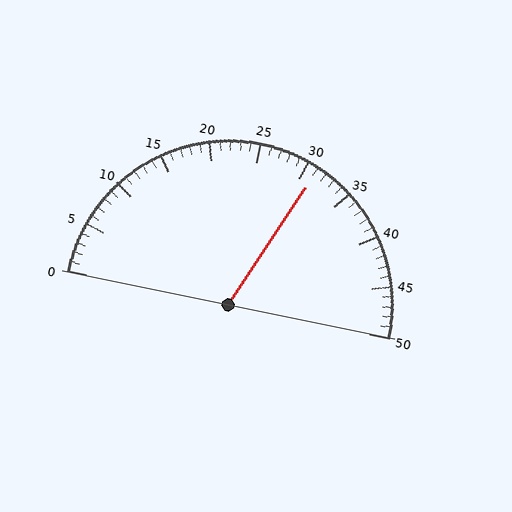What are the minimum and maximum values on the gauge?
The gauge ranges from 0 to 50.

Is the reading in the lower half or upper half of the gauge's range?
The reading is in the upper half of the range (0 to 50).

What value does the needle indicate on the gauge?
The needle indicates approximately 31.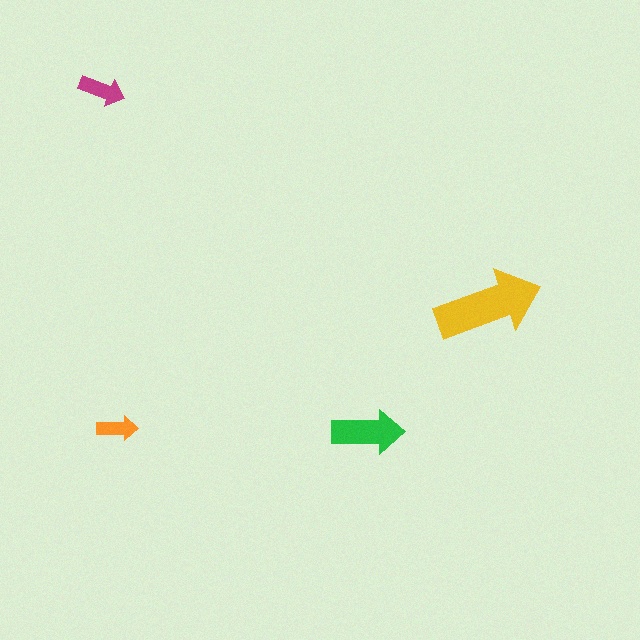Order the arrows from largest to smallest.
the yellow one, the green one, the magenta one, the orange one.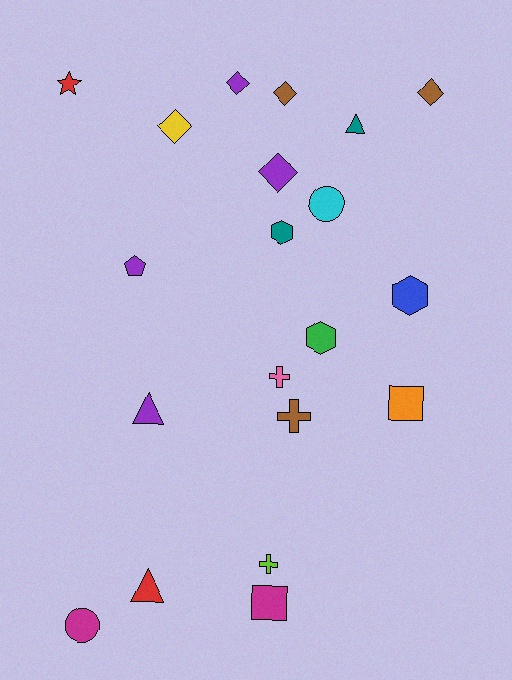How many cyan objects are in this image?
There is 1 cyan object.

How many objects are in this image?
There are 20 objects.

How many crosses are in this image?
There are 3 crosses.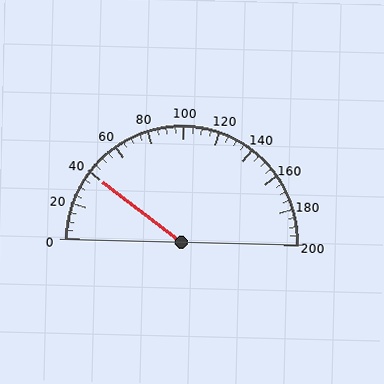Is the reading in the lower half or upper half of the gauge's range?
The reading is in the lower half of the range (0 to 200).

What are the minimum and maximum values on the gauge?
The gauge ranges from 0 to 200.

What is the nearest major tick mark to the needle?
The nearest major tick mark is 40.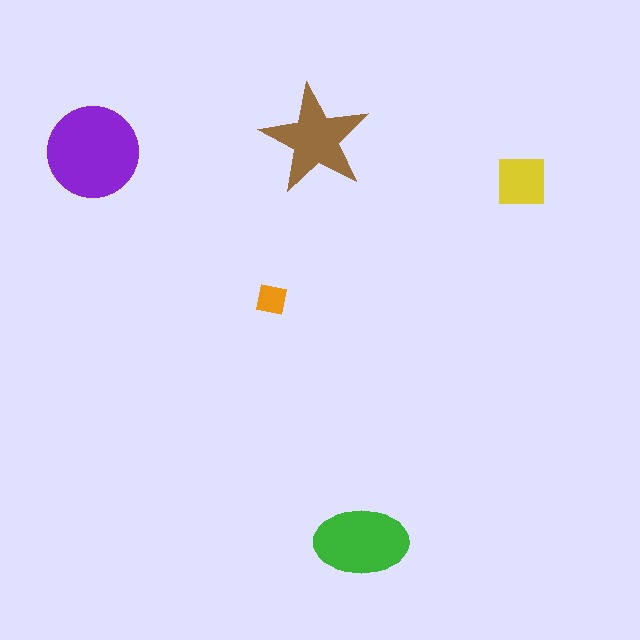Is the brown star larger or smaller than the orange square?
Larger.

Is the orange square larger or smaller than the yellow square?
Smaller.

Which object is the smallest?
The orange square.